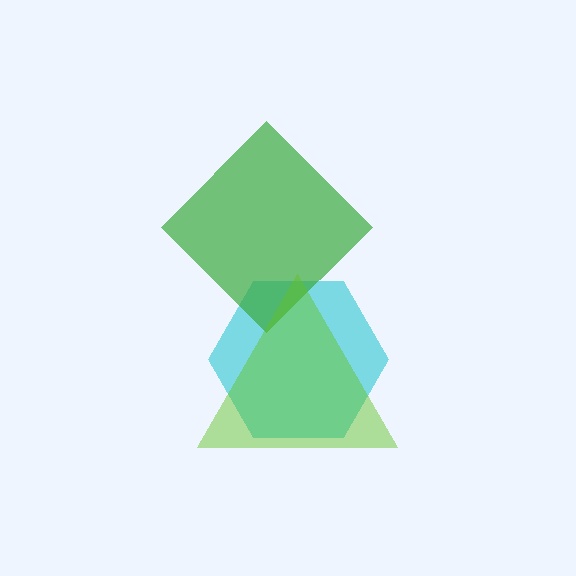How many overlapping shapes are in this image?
There are 3 overlapping shapes in the image.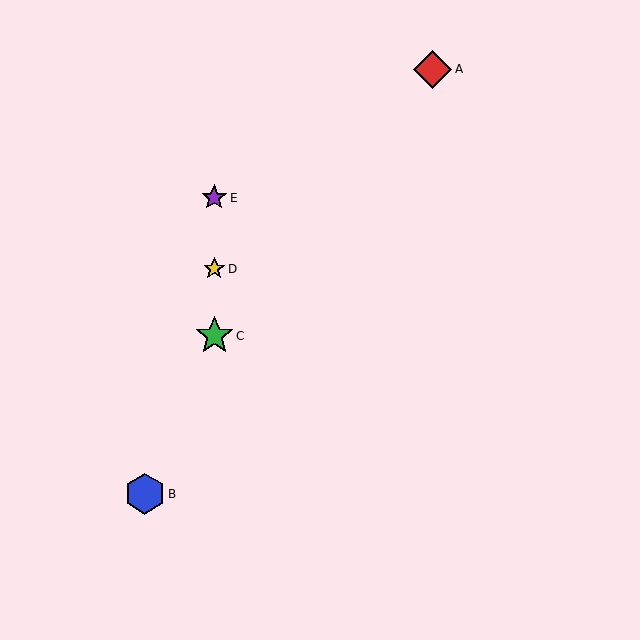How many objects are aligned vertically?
3 objects (C, D, E) are aligned vertically.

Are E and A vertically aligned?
No, E is at x≈214 and A is at x≈433.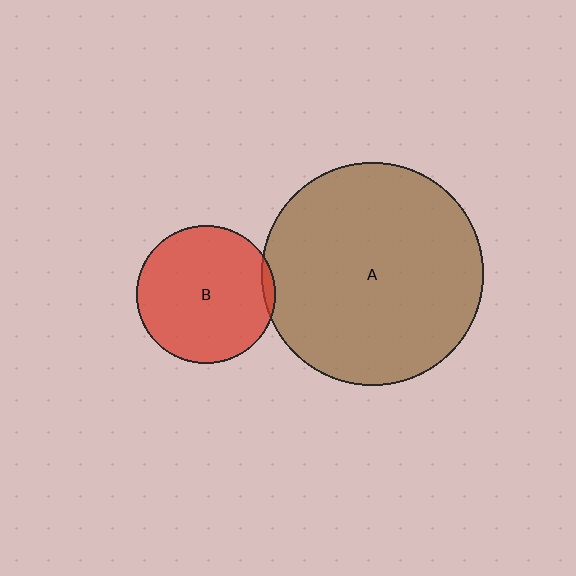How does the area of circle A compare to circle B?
Approximately 2.6 times.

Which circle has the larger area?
Circle A (brown).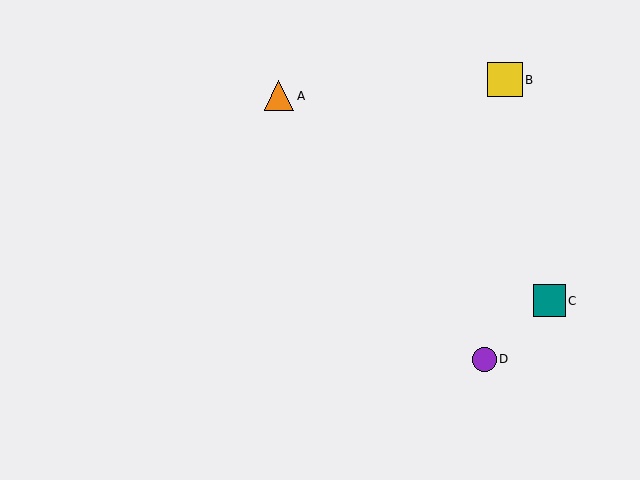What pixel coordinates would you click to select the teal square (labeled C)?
Click at (549, 301) to select the teal square C.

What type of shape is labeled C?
Shape C is a teal square.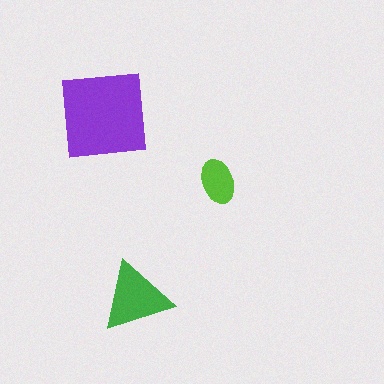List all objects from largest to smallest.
The purple square, the green triangle, the lime ellipse.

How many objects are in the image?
There are 3 objects in the image.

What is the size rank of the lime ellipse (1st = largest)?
3rd.